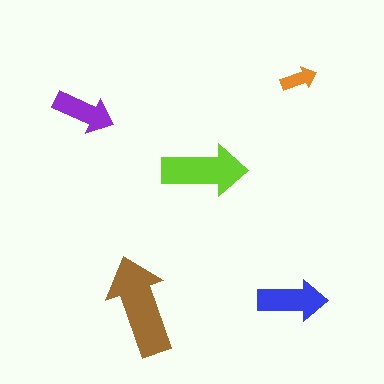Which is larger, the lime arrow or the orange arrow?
The lime one.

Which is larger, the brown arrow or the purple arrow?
The brown one.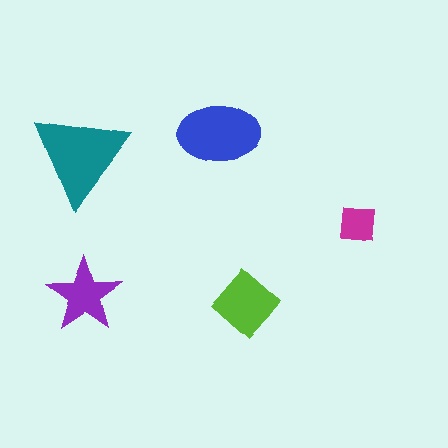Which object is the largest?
The teal triangle.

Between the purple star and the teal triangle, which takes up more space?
The teal triangle.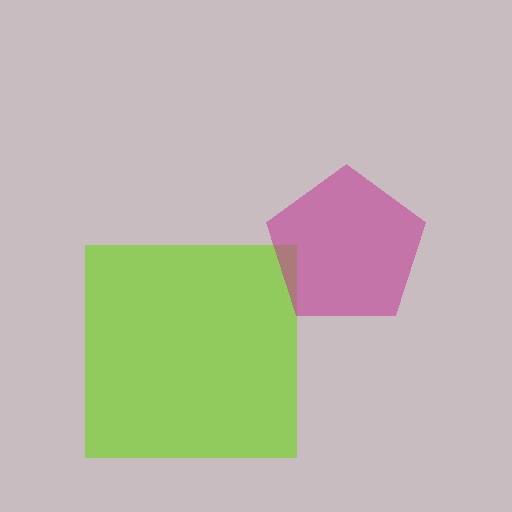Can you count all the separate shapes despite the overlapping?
Yes, there are 2 separate shapes.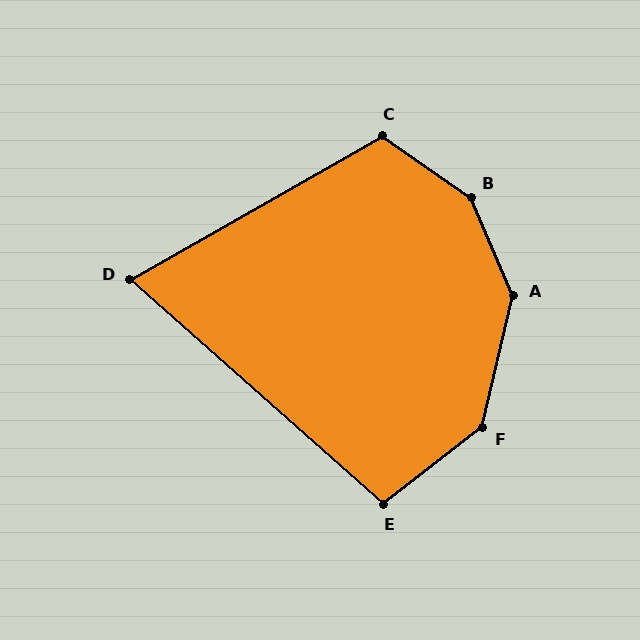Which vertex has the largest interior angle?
B, at approximately 148 degrees.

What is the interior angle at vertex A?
Approximately 144 degrees (obtuse).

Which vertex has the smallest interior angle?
D, at approximately 71 degrees.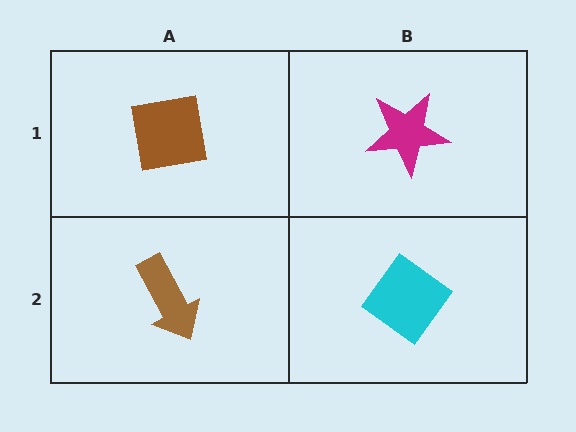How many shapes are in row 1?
2 shapes.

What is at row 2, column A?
A brown arrow.